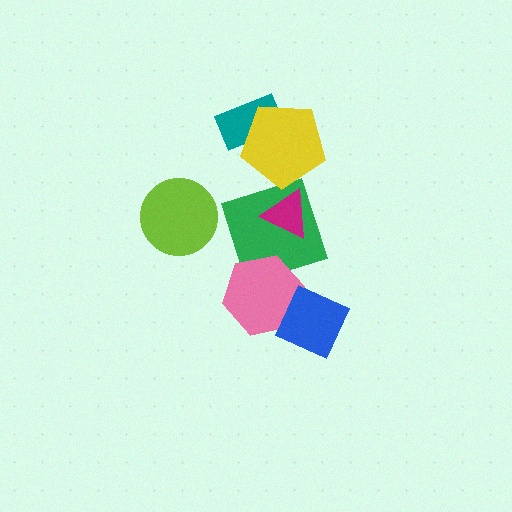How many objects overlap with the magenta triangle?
1 object overlaps with the magenta triangle.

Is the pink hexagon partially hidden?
Yes, it is partially covered by another shape.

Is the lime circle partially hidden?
No, no other shape covers it.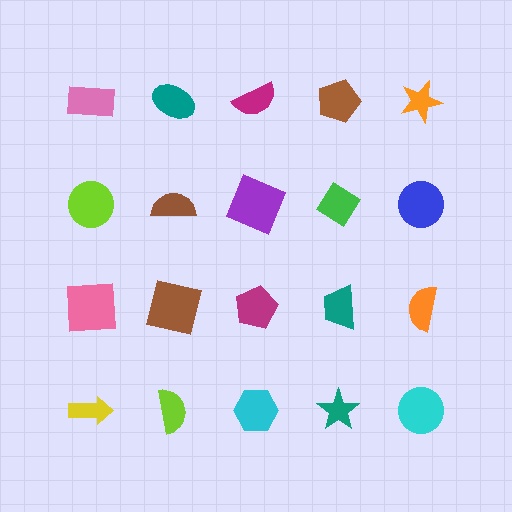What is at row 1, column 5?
An orange star.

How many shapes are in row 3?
5 shapes.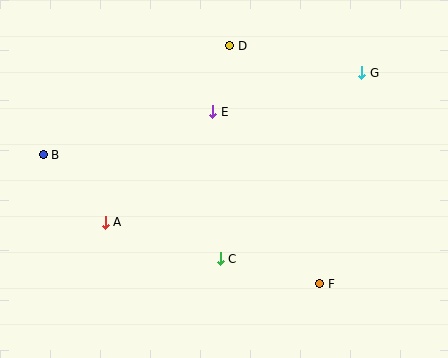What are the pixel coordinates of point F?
Point F is at (320, 284).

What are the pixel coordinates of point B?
Point B is at (43, 155).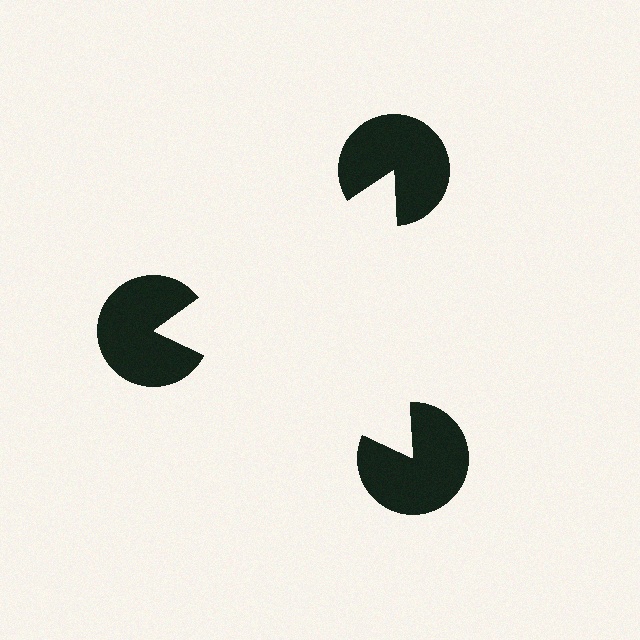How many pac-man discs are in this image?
There are 3 — one at each vertex of the illusory triangle.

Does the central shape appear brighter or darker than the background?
It typically appears slightly brighter than the background, even though no actual brightness change is drawn.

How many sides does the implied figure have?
3 sides.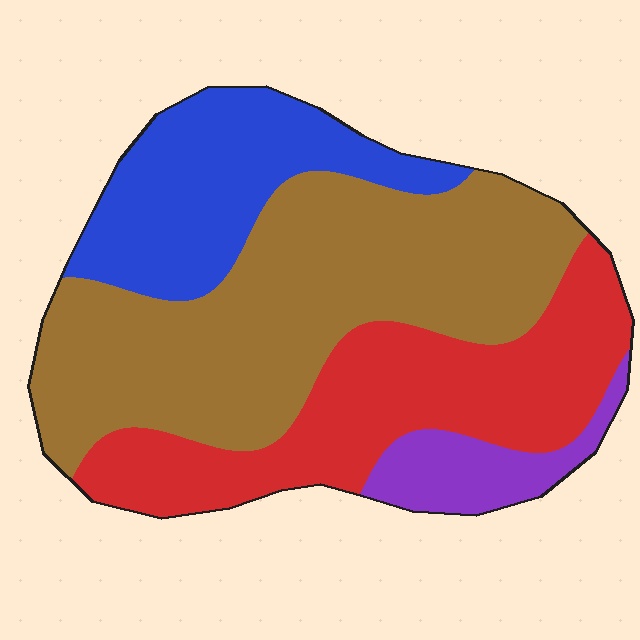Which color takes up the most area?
Brown, at roughly 45%.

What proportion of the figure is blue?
Blue takes up about one fifth (1/5) of the figure.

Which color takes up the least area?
Purple, at roughly 10%.